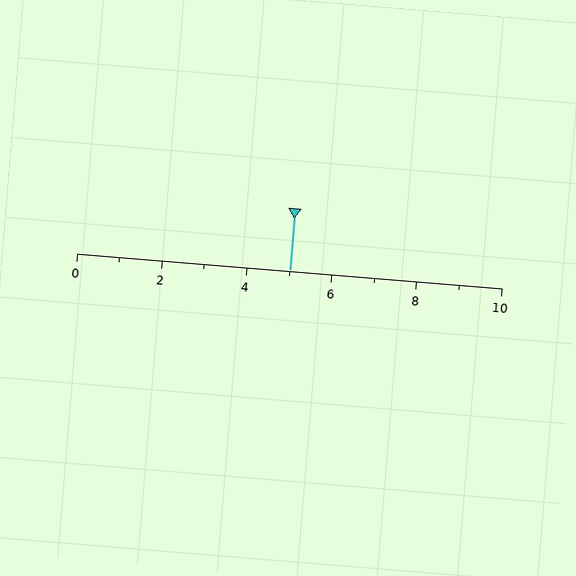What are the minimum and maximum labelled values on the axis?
The axis runs from 0 to 10.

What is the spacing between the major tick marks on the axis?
The major ticks are spaced 2 apart.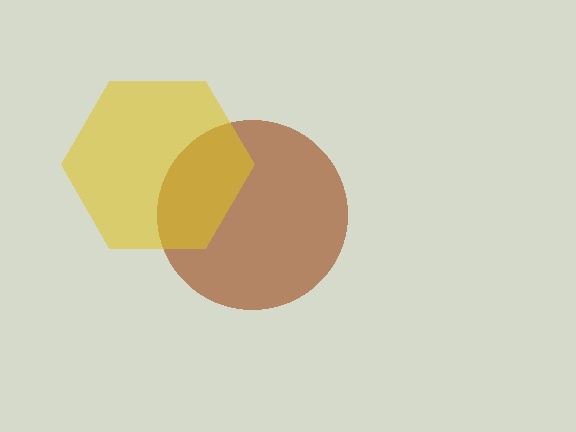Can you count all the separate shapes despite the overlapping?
Yes, there are 2 separate shapes.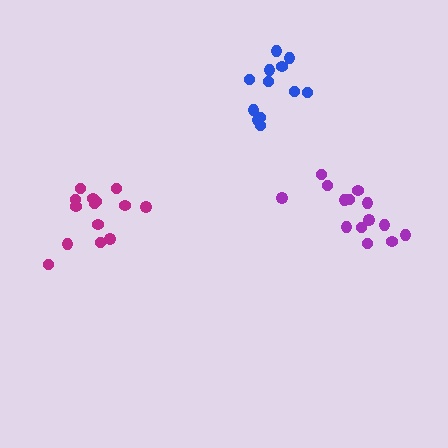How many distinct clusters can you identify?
There are 3 distinct clusters.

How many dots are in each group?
Group 1: 12 dots, Group 2: 14 dots, Group 3: 14 dots (40 total).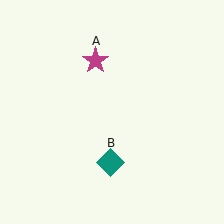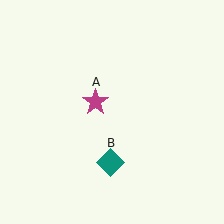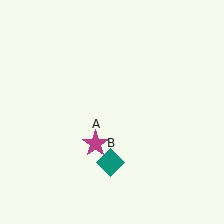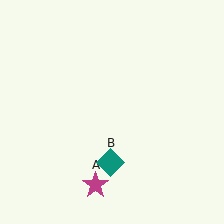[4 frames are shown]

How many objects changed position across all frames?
1 object changed position: magenta star (object A).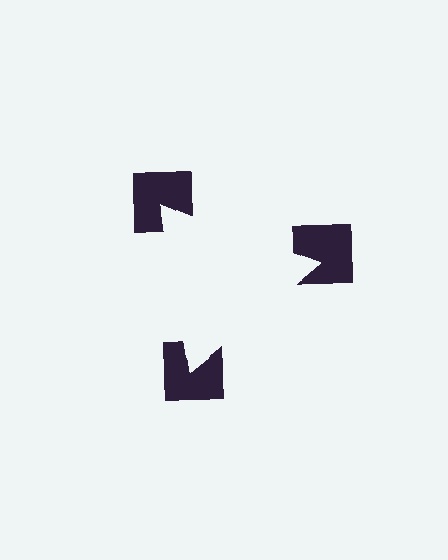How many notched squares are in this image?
There are 3 — one at each vertex of the illusory triangle.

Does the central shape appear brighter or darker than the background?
It typically appears slightly brighter than the background, even though no actual brightness change is drawn.